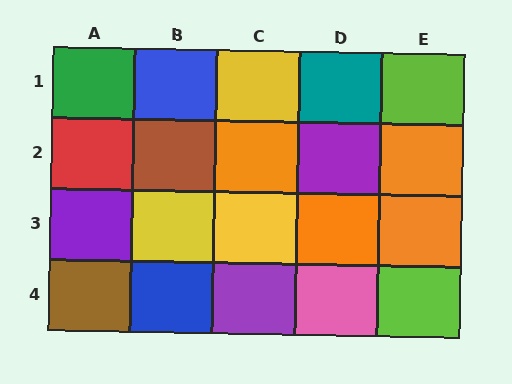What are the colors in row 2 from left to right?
Red, brown, orange, purple, orange.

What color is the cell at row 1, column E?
Lime.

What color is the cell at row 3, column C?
Yellow.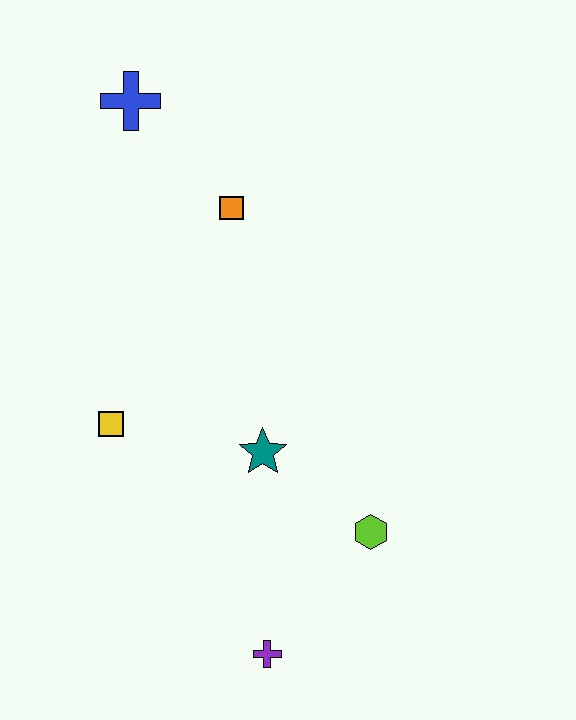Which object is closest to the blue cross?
The orange square is closest to the blue cross.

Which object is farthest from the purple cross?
The blue cross is farthest from the purple cross.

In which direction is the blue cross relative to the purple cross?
The blue cross is above the purple cross.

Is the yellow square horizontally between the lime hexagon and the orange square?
No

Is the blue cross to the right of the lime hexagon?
No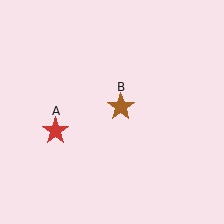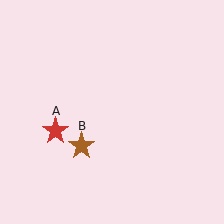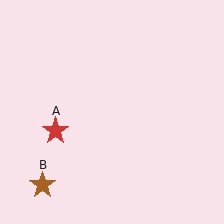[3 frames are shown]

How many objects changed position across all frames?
1 object changed position: brown star (object B).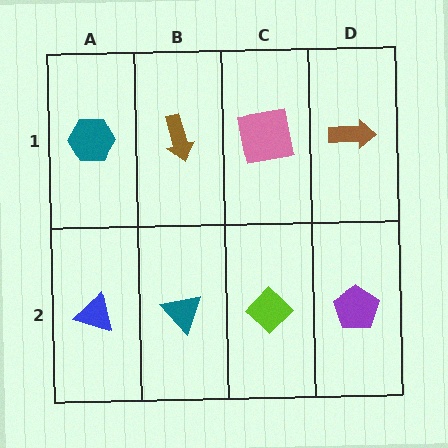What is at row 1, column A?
A teal hexagon.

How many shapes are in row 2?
4 shapes.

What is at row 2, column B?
A teal triangle.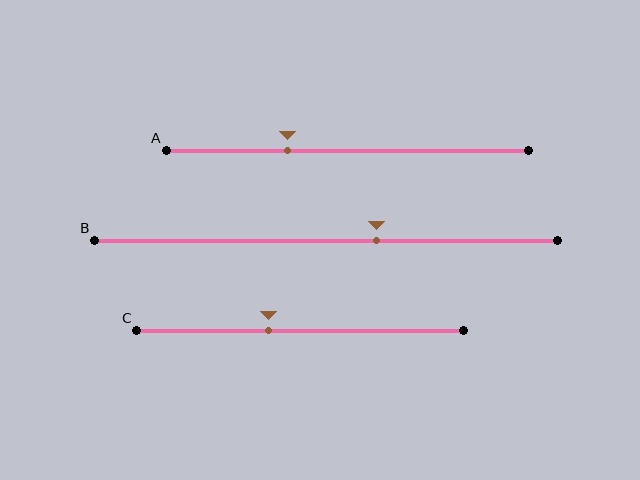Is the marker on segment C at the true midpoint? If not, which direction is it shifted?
No, the marker on segment C is shifted to the left by about 10% of the segment length.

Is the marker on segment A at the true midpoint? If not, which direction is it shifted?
No, the marker on segment A is shifted to the left by about 16% of the segment length.